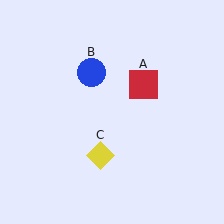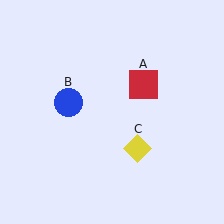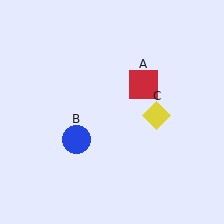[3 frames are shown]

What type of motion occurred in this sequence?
The blue circle (object B), yellow diamond (object C) rotated counterclockwise around the center of the scene.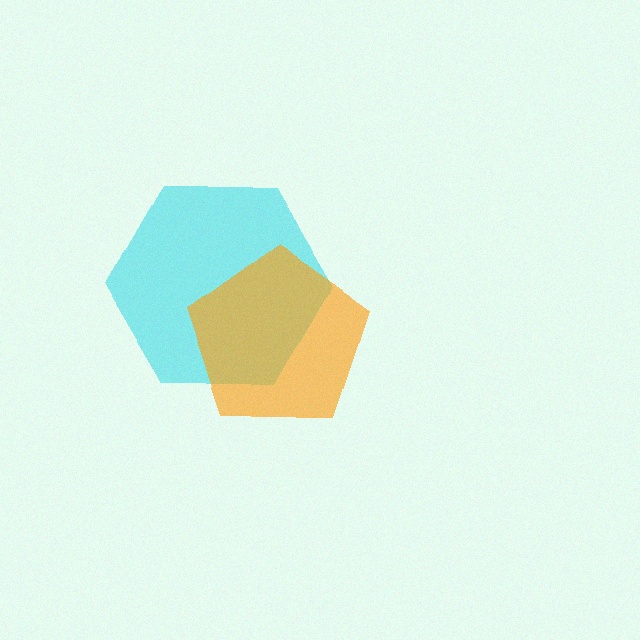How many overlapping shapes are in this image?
There are 2 overlapping shapes in the image.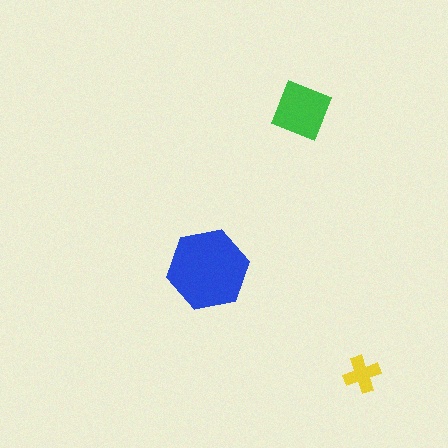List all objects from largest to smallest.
The blue hexagon, the green square, the yellow cross.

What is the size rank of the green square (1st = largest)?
2nd.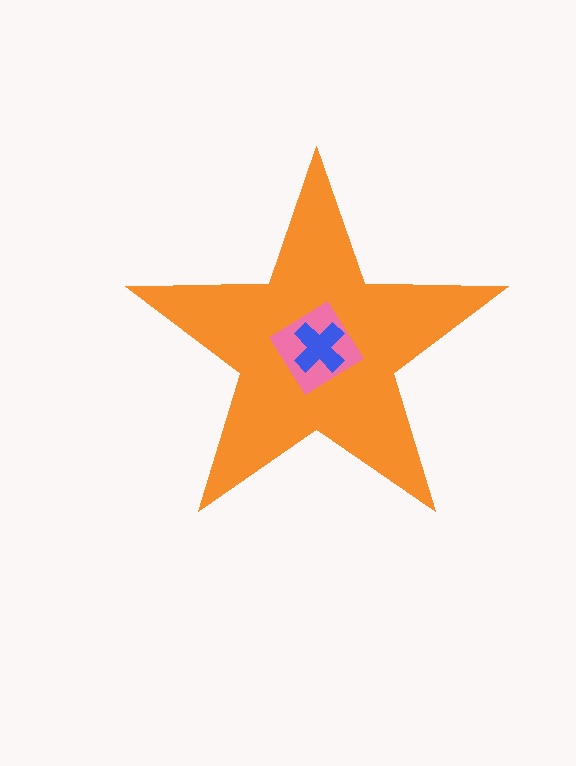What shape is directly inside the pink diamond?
The blue cross.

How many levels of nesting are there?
3.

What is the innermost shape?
The blue cross.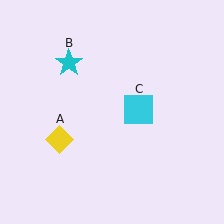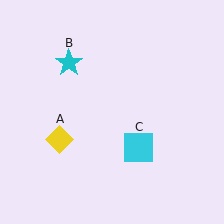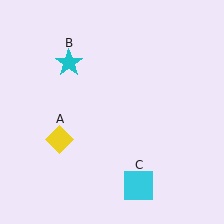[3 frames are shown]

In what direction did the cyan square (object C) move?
The cyan square (object C) moved down.